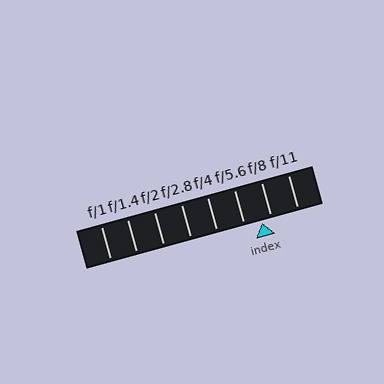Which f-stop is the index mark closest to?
The index mark is closest to f/8.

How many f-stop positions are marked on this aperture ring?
There are 8 f-stop positions marked.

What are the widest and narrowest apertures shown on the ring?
The widest aperture shown is f/1 and the narrowest is f/11.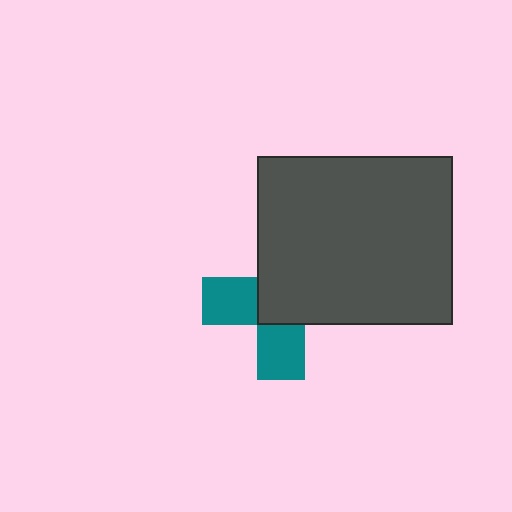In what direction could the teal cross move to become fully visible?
The teal cross could move toward the lower-left. That would shift it out from behind the dark gray rectangle entirely.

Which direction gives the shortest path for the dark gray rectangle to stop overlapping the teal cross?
Moving toward the upper-right gives the shortest separation.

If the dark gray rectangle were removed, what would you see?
You would see the complete teal cross.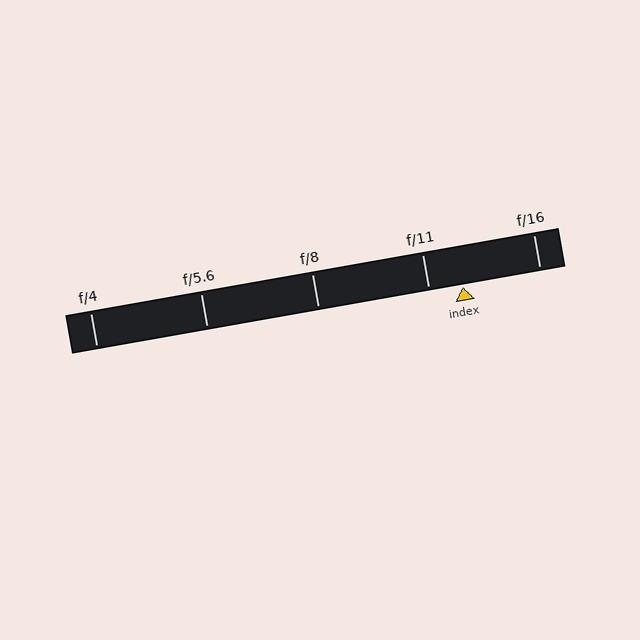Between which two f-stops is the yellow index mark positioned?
The index mark is between f/11 and f/16.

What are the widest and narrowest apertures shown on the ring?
The widest aperture shown is f/4 and the narrowest is f/16.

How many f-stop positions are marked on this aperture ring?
There are 5 f-stop positions marked.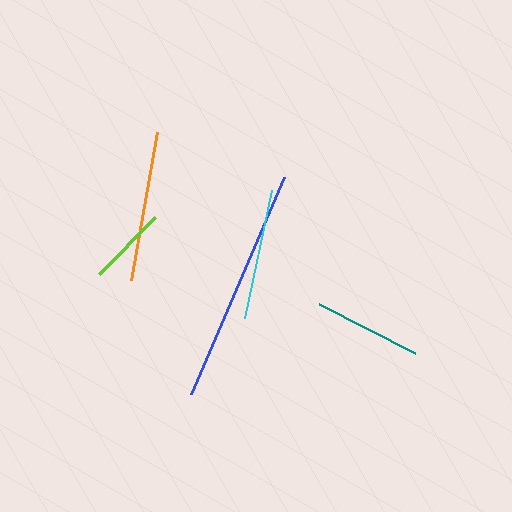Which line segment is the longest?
The blue line is the longest at approximately 236 pixels.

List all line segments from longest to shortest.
From longest to shortest: blue, orange, cyan, teal, lime.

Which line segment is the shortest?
The lime line is the shortest at approximately 81 pixels.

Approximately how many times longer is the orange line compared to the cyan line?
The orange line is approximately 1.2 times the length of the cyan line.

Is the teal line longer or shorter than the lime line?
The teal line is longer than the lime line.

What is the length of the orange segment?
The orange segment is approximately 151 pixels long.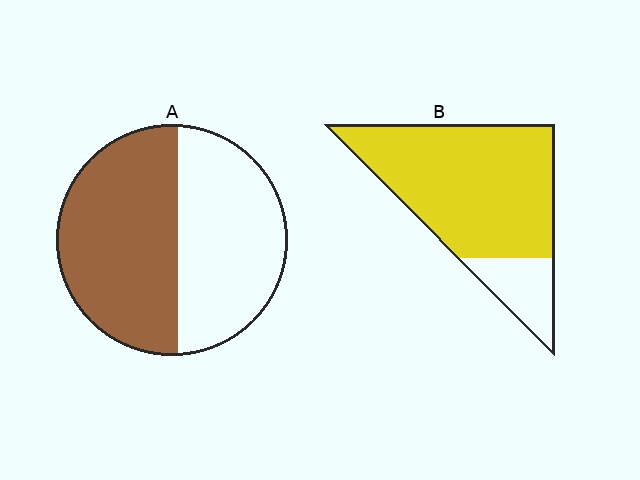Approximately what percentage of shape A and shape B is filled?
A is approximately 55% and B is approximately 80%.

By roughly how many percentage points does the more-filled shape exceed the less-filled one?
By roughly 30 percentage points (B over A).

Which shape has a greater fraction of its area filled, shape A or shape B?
Shape B.